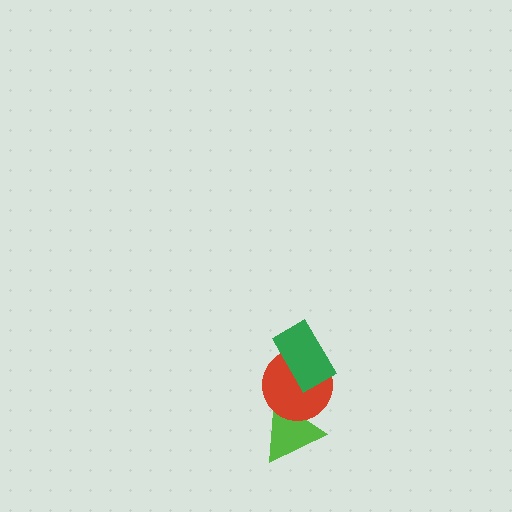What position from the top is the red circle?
The red circle is 2nd from the top.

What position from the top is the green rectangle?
The green rectangle is 1st from the top.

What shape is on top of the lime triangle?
The red circle is on top of the lime triangle.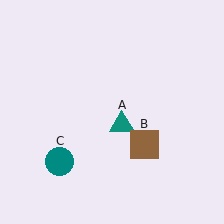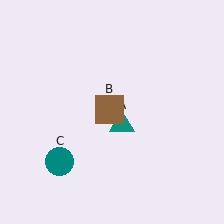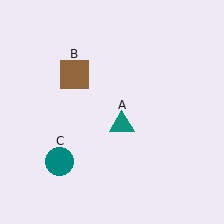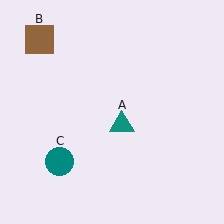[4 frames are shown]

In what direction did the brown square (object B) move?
The brown square (object B) moved up and to the left.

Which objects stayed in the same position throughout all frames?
Teal triangle (object A) and teal circle (object C) remained stationary.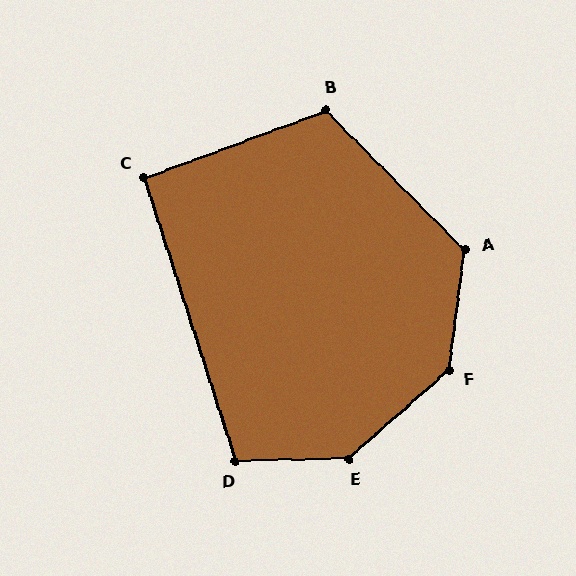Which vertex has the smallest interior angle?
C, at approximately 93 degrees.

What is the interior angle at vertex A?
Approximately 127 degrees (obtuse).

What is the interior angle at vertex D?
Approximately 107 degrees (obtuse).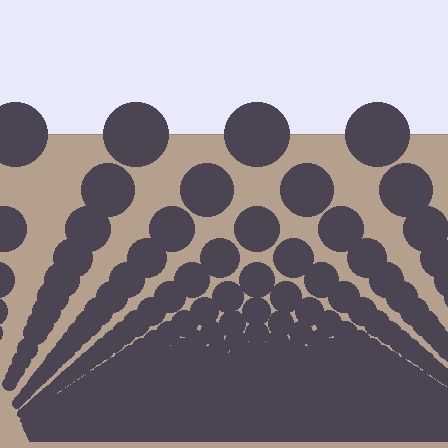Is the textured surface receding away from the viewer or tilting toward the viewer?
The surface appears to tilt toward the viewer. Texture elements get larger and sparser toward the top.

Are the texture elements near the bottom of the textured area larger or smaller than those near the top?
Smaller. The gradient is inverted — elements near the bottom are smaller and denser.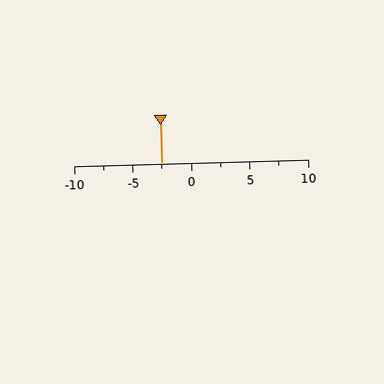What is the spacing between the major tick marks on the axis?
The major ticks are spaced 5 apart.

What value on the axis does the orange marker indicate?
The marker indicates approximately -2.5.